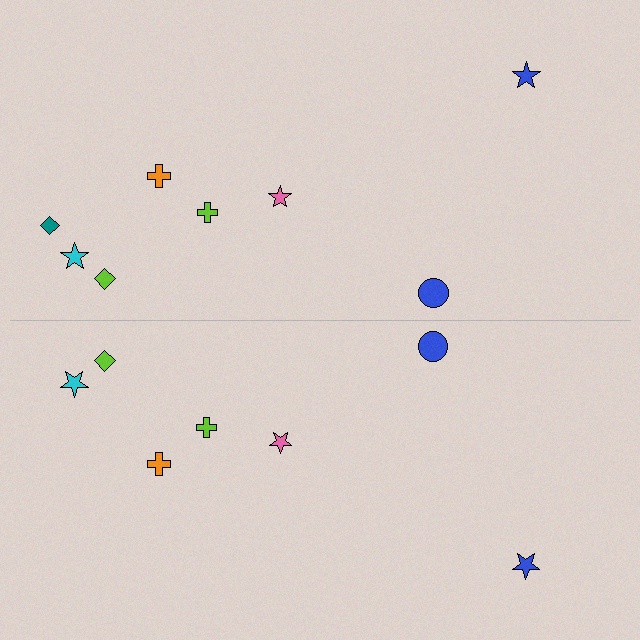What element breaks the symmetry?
A teal diamond is missing from the bottom side.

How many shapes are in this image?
There are 15 shapes in this image.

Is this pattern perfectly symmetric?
No, the pattern is not perfectly symmetric. A teal diamond is missing from the bottom side.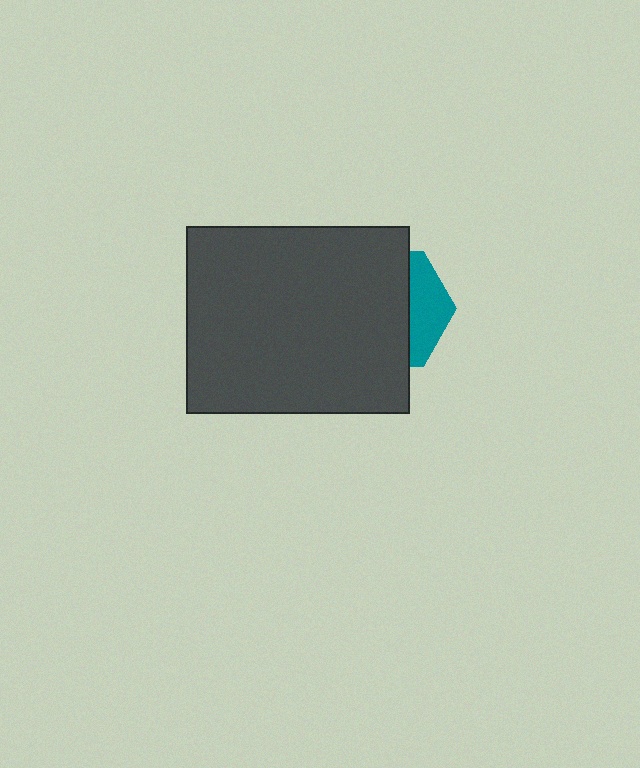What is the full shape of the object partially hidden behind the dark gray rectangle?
The partially hidden object is a teal hexagon.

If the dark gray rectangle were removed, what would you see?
You would see the complete teal hexagon.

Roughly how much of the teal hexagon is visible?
A small part of it is visible (roughly 31%).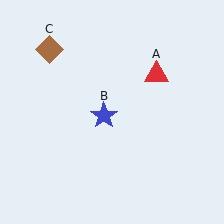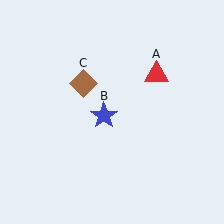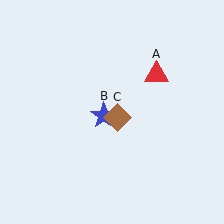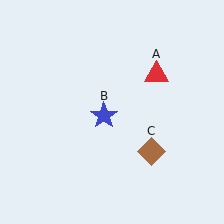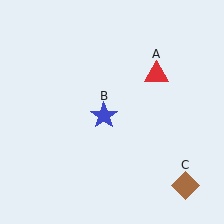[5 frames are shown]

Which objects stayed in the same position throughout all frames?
Red triangle (object A) and blue star (object B) remained stationary.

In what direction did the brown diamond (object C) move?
The brown diamond (object C) moved down and to the right.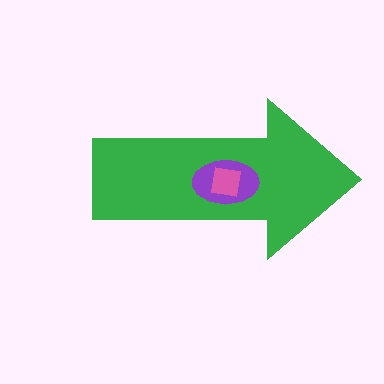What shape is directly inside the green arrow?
The purple ellipse.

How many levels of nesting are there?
3.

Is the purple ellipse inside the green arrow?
Yes.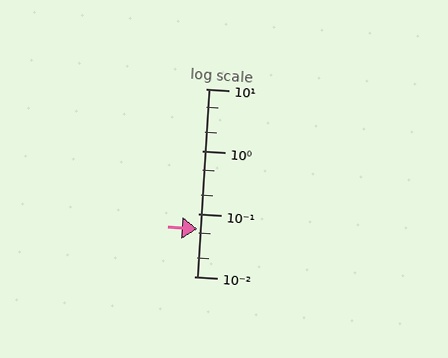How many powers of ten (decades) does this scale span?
The scale spans 3 decades, from 0.01 to 10.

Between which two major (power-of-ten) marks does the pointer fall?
The pointer is between 0.01 and 0.1.